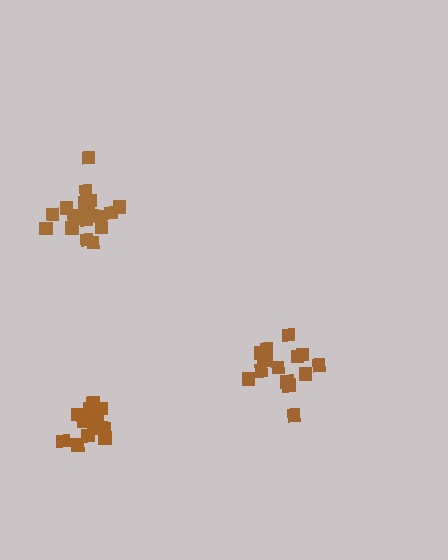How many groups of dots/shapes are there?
There are 3 groups.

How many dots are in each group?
Group 1: 15 dots, Group 2: 17 dots, Group 3: 20 dots (52 total).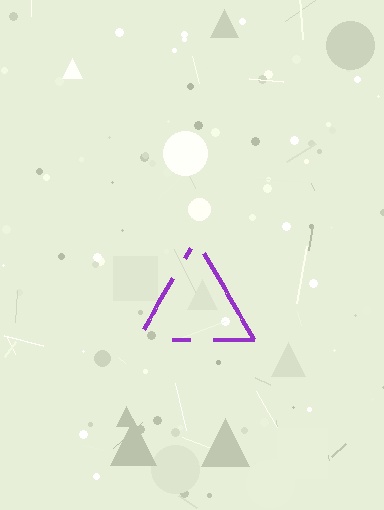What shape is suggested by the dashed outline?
The dashed outline suggests a triangle.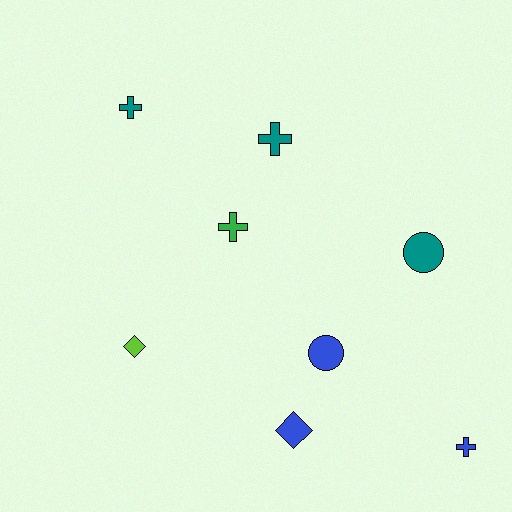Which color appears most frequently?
Teal, with 3 objects.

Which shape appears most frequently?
Cross, with 4 objects.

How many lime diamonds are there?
There is 1 lime diamond.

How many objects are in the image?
There are 8 objects.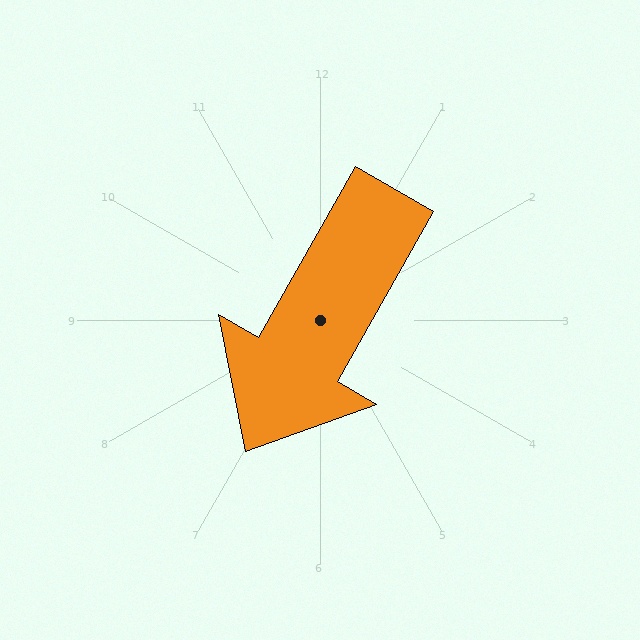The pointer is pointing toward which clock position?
Roughly 7 o'clock.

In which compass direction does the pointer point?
Southwest.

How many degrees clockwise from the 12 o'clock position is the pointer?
Approximately 210 degrees.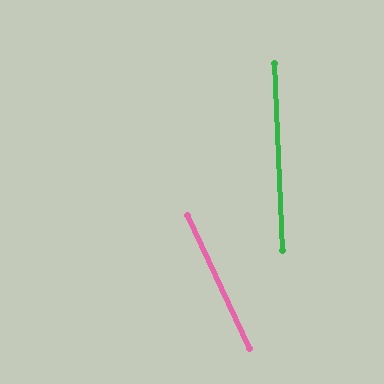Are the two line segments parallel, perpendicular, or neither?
Neither parallel nor perpendicular — they differ by about 22°.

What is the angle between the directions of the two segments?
Approximately 22 degrees.